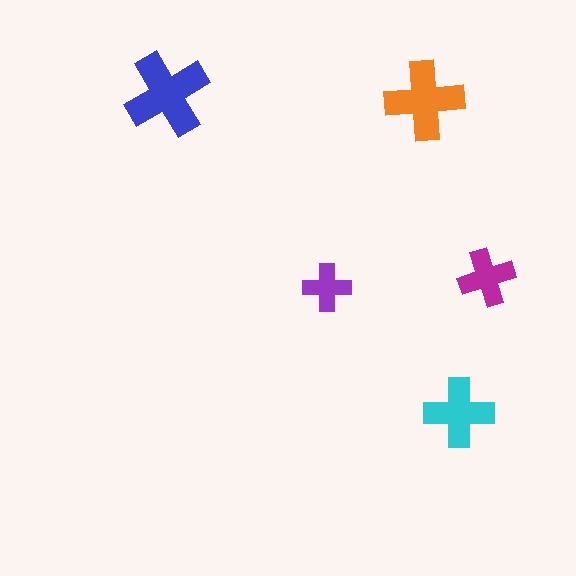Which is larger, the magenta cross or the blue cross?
The blue one.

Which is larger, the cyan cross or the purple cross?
The cyan one.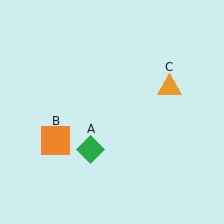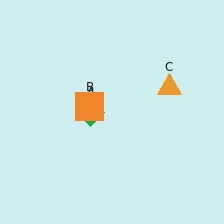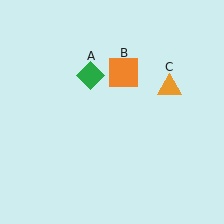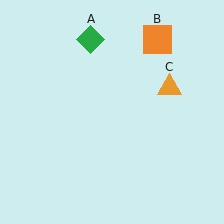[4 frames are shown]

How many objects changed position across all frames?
2 objects changed position: green diamond (object A), orange square (object B).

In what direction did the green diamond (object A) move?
The green diamond (object A) moved up.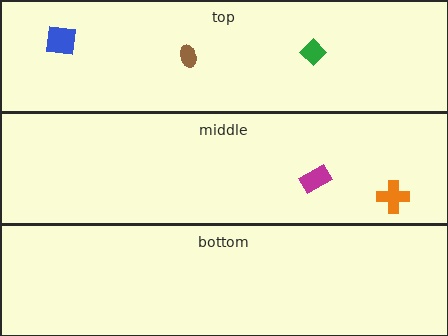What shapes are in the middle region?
The magenta rectangle, the orange cross.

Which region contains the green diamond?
The top region.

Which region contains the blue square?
The top region.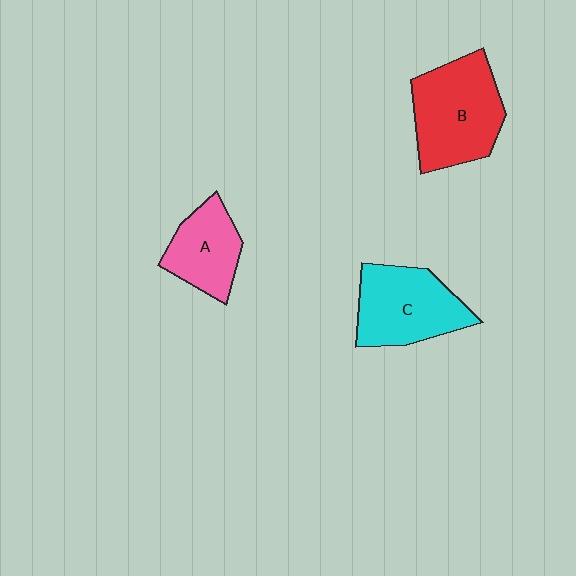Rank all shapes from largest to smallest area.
From largest to smallest: B (red), C (cyan), A (pink).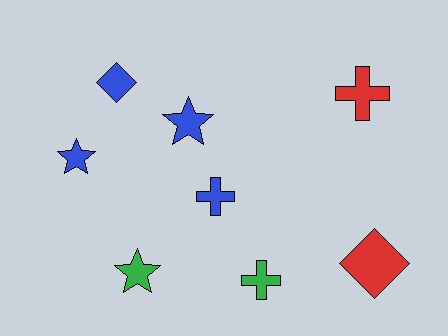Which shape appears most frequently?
Star, with 3 objects.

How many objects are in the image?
There are 8 objects.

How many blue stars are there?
There are 2 blue stars.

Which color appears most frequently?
Blue, with 4 objects.